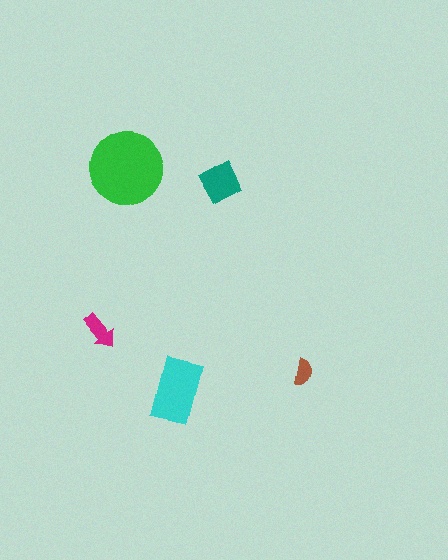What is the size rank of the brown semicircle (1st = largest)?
5th.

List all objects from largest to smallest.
The green circle, the cyan rectangle, the teal diamond, the magenta arrow, the brown semicircle.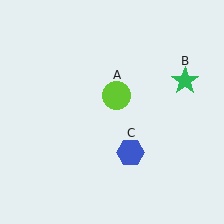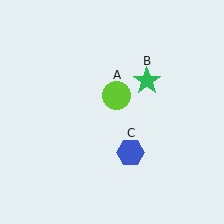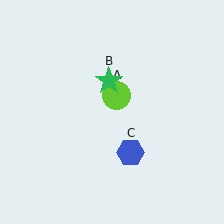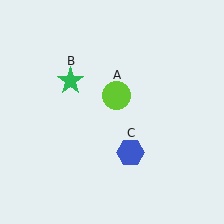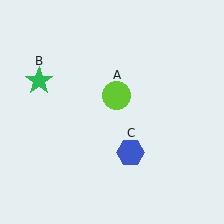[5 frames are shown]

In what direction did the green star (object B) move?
The green star (object B) moved left.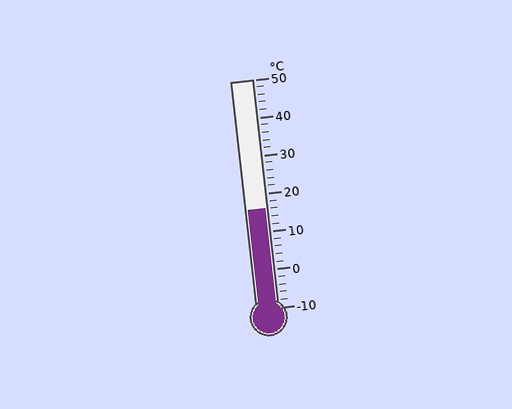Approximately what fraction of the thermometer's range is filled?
The thermometer is filled to approximately 45% of its range.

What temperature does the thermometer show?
The thermometer shows approximately 16°C.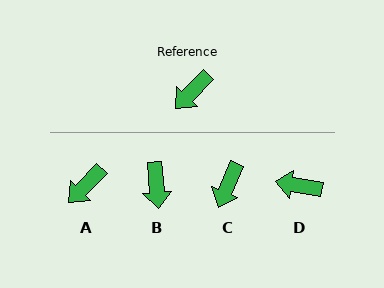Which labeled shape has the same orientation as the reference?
A.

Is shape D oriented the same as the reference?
No, it is off by about 55 degrees.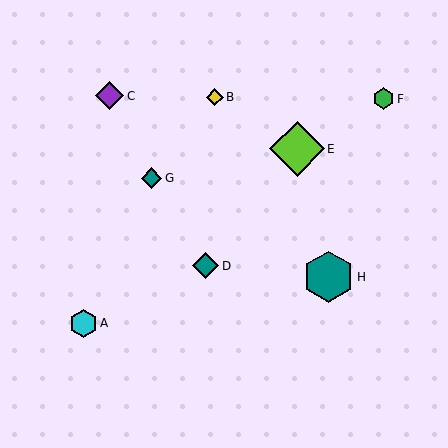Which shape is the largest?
The lime diamond (labeled E) is the largest.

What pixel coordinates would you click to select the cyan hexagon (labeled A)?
Click at (83, 323) to select the cyan hexagon A.